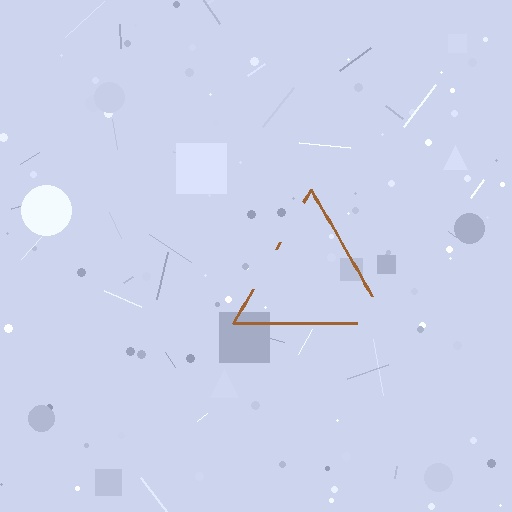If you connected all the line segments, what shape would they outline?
They would outline a triangle.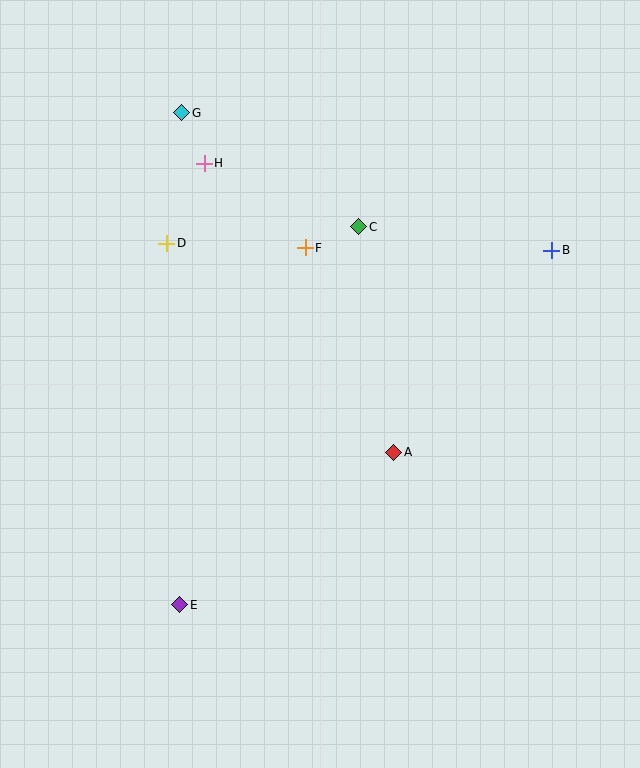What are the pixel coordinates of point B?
Point B is at (552, 250).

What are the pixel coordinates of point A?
Point A is at (394, 452).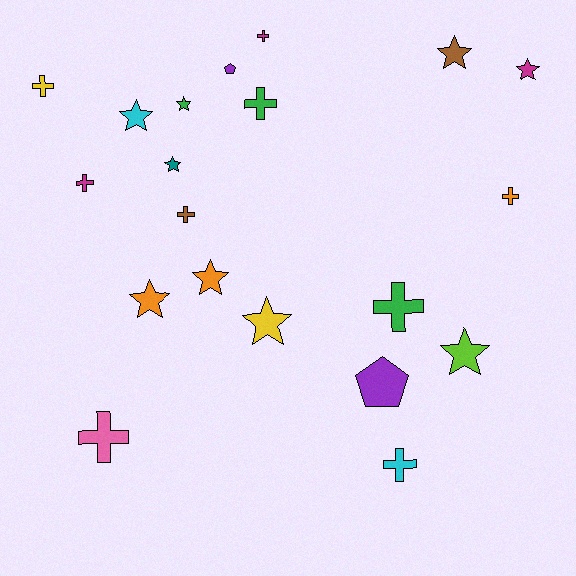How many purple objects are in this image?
There are 2 purple objects.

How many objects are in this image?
There are 20 objects.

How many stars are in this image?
There are 9 stars.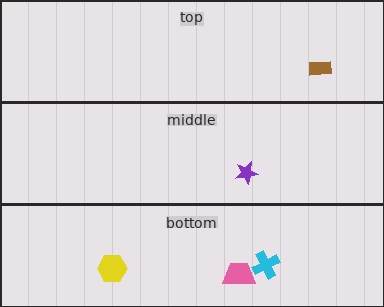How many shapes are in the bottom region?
3.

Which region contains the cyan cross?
The bottom region.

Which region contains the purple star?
The middle region.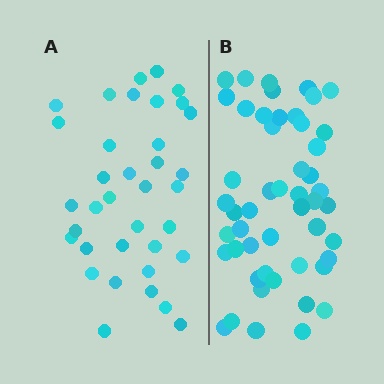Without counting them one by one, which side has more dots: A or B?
Region B (the right region) has more dots.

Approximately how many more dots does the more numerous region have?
Region B has approximately 15 more dots than region A.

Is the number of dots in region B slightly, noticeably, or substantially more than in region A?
Region B has noticeably more, but not dramatically so. The ratio is roughly 1.4 to 1.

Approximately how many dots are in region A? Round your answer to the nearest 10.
About 40 dots. (The exact count is 36, which rounds to 40.)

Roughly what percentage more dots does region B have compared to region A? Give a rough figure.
About 40% more.